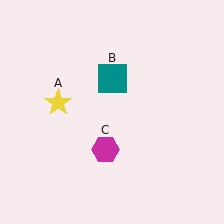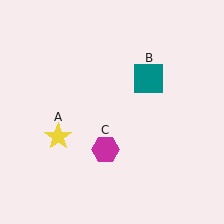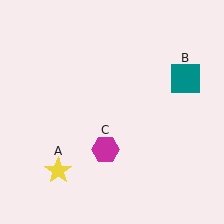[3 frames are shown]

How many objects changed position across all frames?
2 objects changed position: yellow star (object A), teal square (object B).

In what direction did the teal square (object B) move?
The teal square (object B) moved right.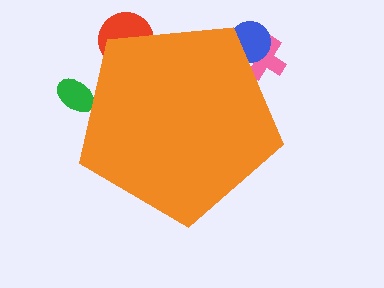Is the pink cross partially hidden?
Yes, the pink cross is partially hidden behind the orange pentagon.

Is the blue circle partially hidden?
Yes, the blue circle is partially hidden behind the orange pentagon.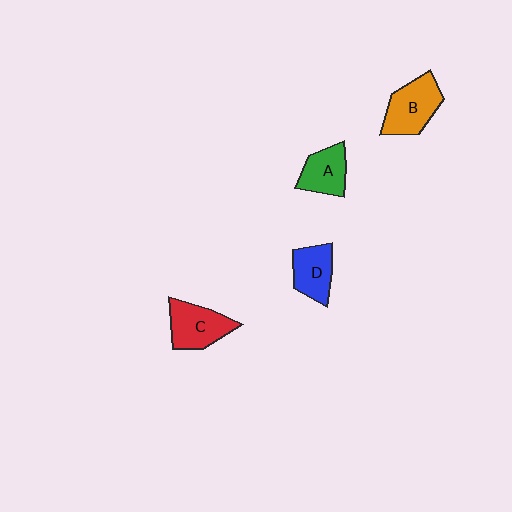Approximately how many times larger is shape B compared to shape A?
Approximately 1.3 times.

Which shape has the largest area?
Shape B (orange).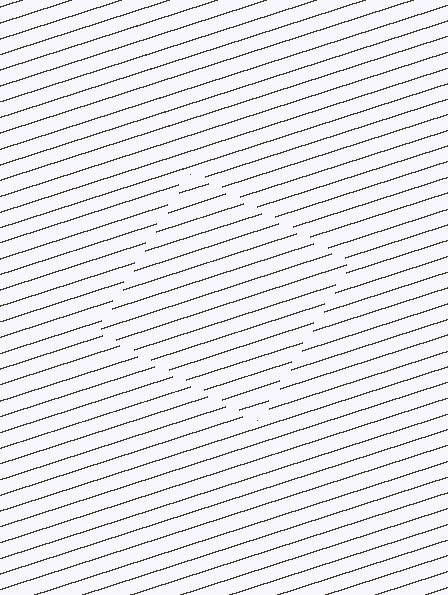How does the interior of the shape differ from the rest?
The interior of the shape contains the same grating, shifted by half a period — the contour is defined by the phase discontinuity where line-ends from the inner and outer gratings abut.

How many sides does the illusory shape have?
4 sides — the line-ends trace a square.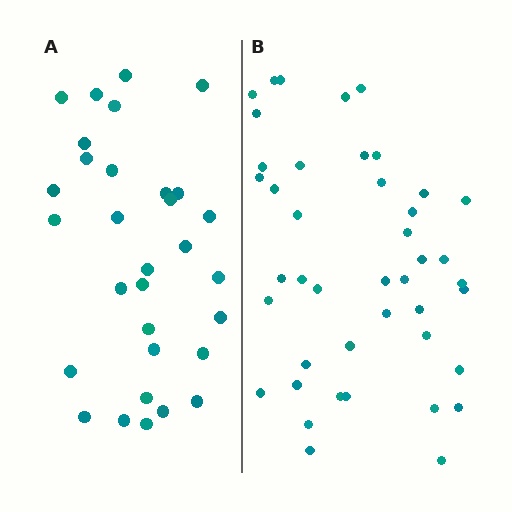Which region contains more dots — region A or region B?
Region B (the right region) has more dots.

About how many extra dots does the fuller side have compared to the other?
Region B has roughly 12 or so more dots than region A.